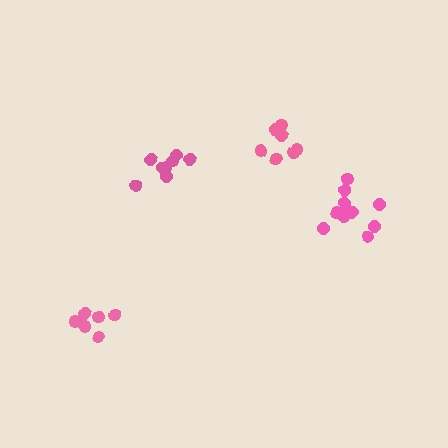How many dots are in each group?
Group 1: 11 dots, Group 2: 8 dots, Group 3: 7 dots, Group 4: 7 dots (33 total).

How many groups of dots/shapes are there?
There are 4 groups.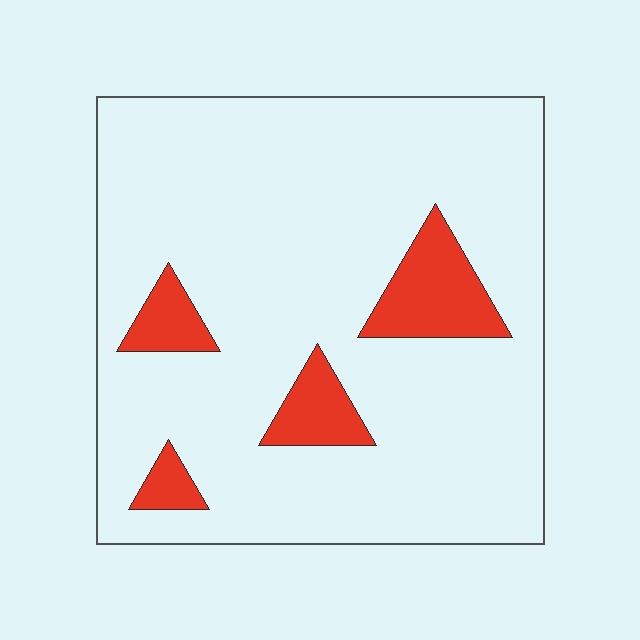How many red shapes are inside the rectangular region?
4.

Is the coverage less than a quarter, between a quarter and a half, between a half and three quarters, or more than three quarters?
Less than a quarter.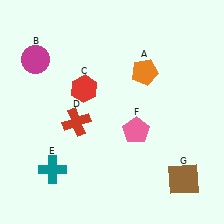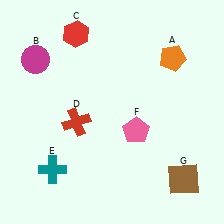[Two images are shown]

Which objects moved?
The objects that moved are: the orange pentagon (A), the red hexagon (C).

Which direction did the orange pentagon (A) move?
The orange pentagon (A) moved right.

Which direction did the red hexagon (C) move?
The red hexagon (C) moved up.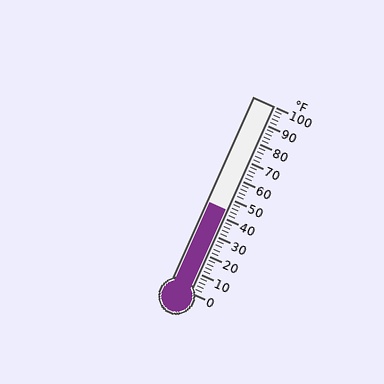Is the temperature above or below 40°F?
The temperature is above 40°F.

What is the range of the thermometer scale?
The thermometer scale ranges from 0°F to 100°F.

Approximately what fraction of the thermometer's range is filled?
The thermometer is filled to approximately 45% of its range.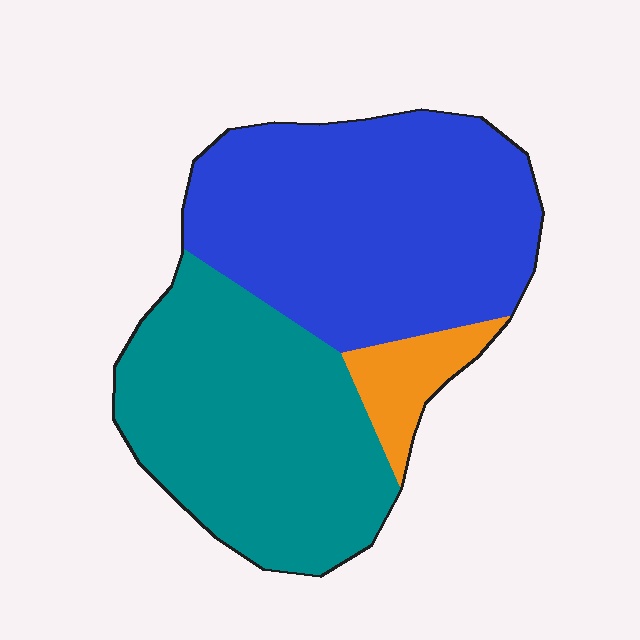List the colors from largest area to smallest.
From largest to smallest: blue, teal, orange.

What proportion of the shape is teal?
Teal covers roughly 45% of the shape.